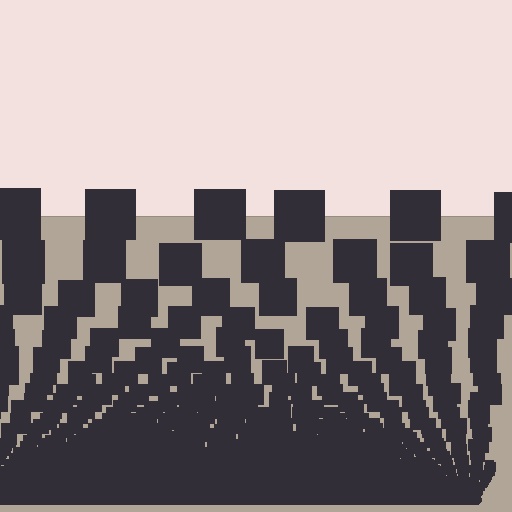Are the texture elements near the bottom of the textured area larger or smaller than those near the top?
Smaller. The gradient is inverted — elements near the bottom are smaller and denser.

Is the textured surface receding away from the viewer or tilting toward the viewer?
The surface appears to tilt toward the viewer. Texture elements get larger and sparser toward the top.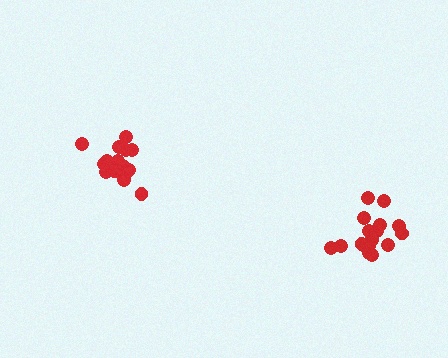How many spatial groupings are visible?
There are 2 spatial groupings.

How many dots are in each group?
Group 1: 18 dots, Group 2: 17 dots (35 total).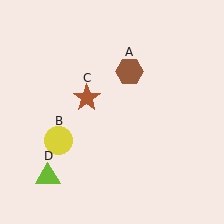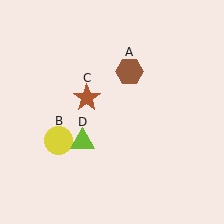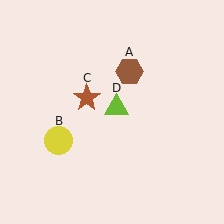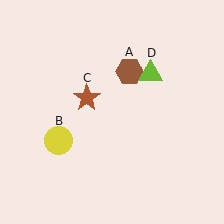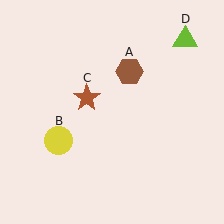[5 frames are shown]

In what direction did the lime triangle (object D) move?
The lime triangle (object D) moved up and to the right.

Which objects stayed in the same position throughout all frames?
Brown hexagon (object A) and yellow circle (object B) and brown star (object C) remained stationary.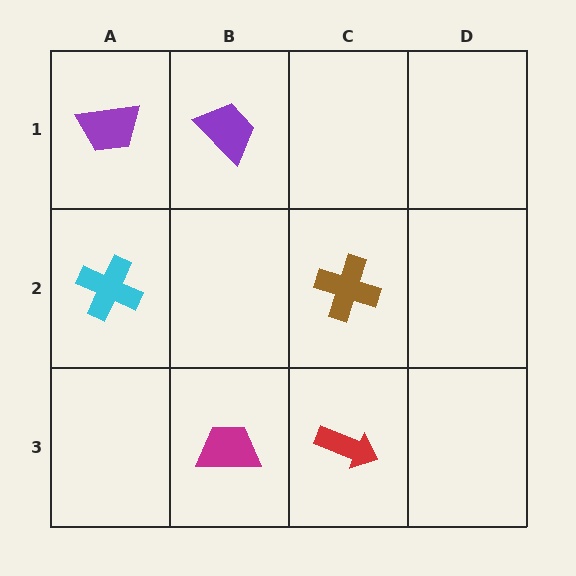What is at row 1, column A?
A purple trapezoid.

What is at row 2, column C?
A brown cross.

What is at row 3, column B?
A magenta trapezoid.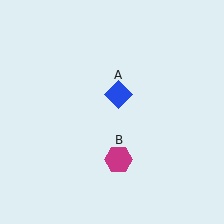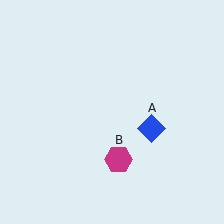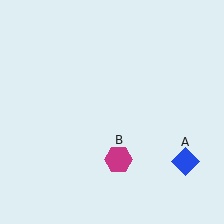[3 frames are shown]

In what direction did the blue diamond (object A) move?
The blue diamond (object A) moved down and to the right.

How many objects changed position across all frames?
1 object changed position: blue diamond (object A).